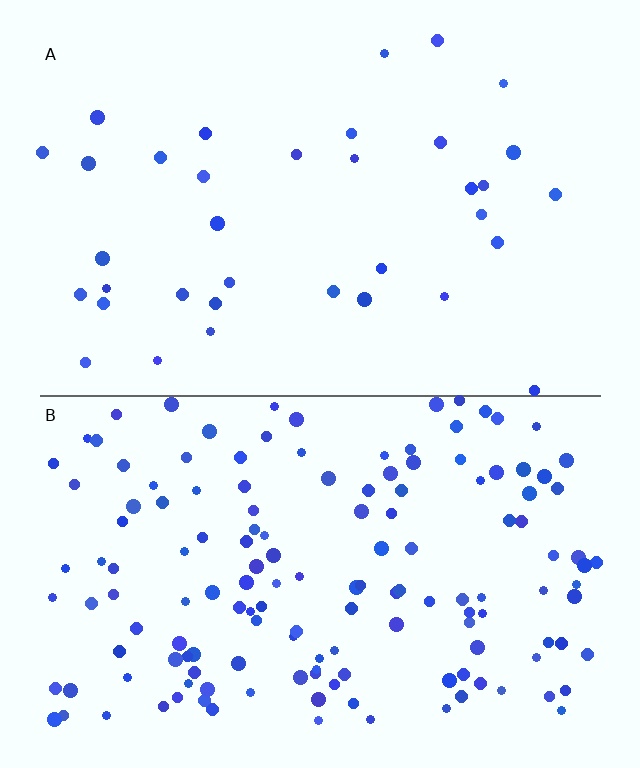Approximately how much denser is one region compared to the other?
Approximately 4.2× — region B over region A.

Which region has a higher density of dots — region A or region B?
B (the bottom).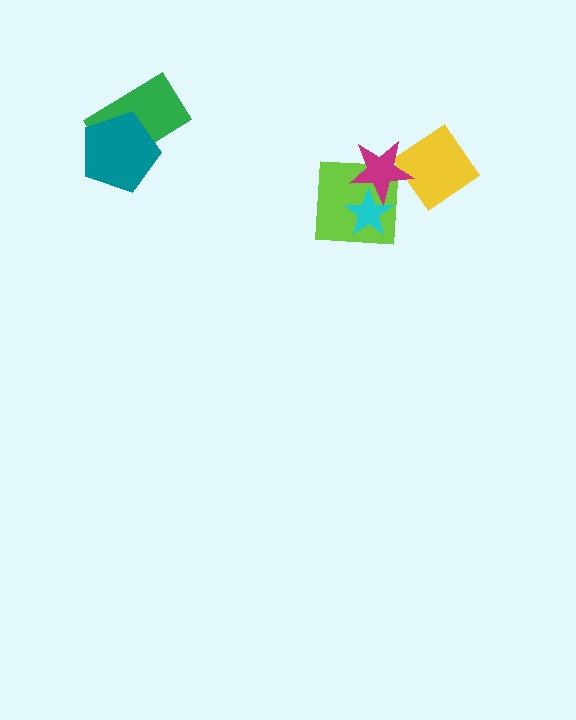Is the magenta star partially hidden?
No, no other shape covers it.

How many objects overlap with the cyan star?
2 objects overlap with the cyan star.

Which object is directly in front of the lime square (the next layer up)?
The cyan star is directly in front of the lime square.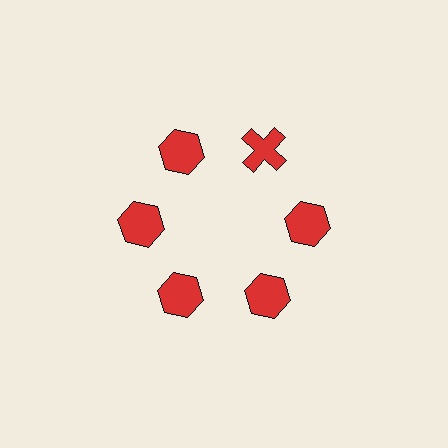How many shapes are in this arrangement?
There are 6 shapes arranged in a ring pattern.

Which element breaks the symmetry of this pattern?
The red cross at roughly the 1 o'clock position breaks the symmetry. All other shapes are red hexagons.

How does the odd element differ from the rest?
It has a different shape: cross instead of hexagon.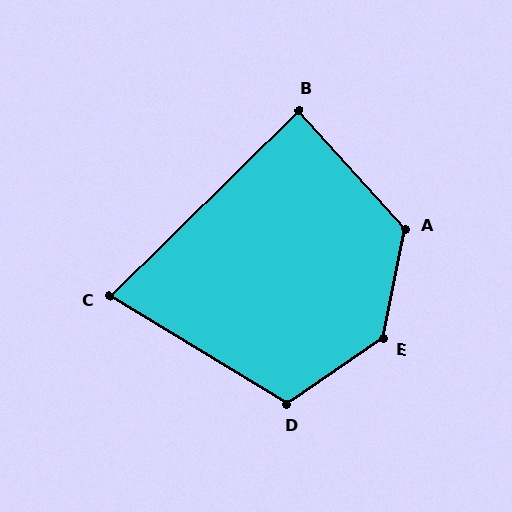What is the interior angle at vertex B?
Approximately 88 degrees (approximately right).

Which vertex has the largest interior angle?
E, at approximately 136 degrees.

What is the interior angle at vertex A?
Approximately 127 degrees (obtuse).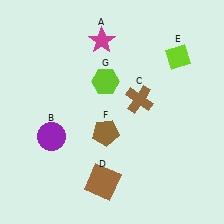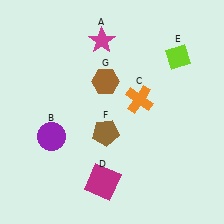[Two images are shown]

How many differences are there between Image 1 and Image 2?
There are 3 differences between the two images.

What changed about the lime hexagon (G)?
In Image 1, G is lime. In Image 2, it changed to brown.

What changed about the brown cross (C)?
In Image 1, C is brown. In Image 2, it changed to orange.